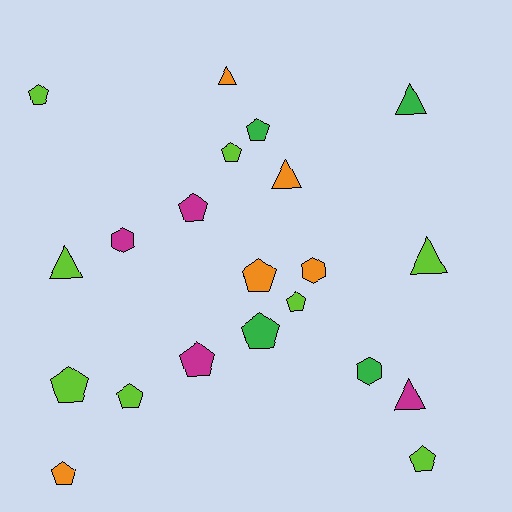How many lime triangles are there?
There are 2 lime triangles.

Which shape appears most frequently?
Pentagon, with 12 objects.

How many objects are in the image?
There are 21 objects.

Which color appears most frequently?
Lime, with 8 objects.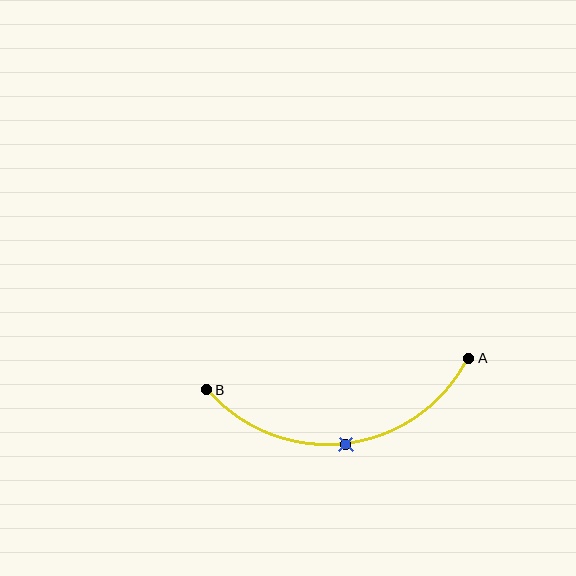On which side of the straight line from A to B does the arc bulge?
The arc bulges below the straight line connecting A and B.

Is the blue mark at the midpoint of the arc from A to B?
Yes. The blue mark lies on the arc at equal arc-length from both A and B — it is the arc midpoint.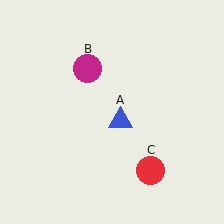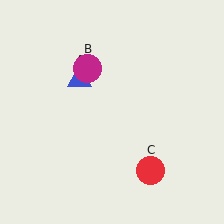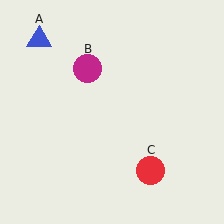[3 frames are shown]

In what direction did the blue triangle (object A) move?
The blue triangle (object A) moved up and to the left.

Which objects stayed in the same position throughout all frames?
Magenta circle (object B) and red circle (object C) remained stationary.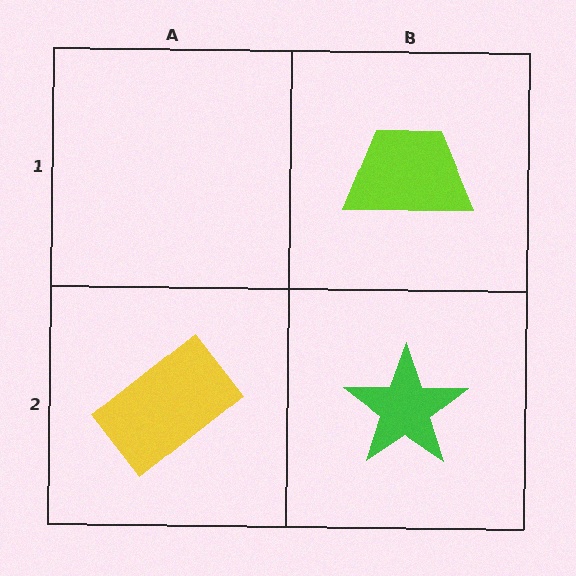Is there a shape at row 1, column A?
No, that cell is empty.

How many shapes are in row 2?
2 shapes.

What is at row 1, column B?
A lime trapezoid.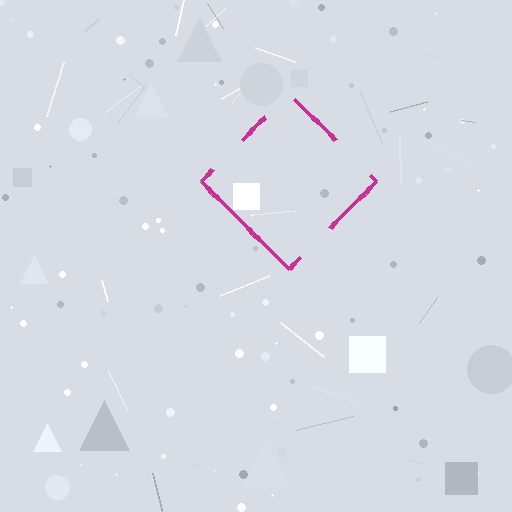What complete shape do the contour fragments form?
The contour fragments form a diamond.